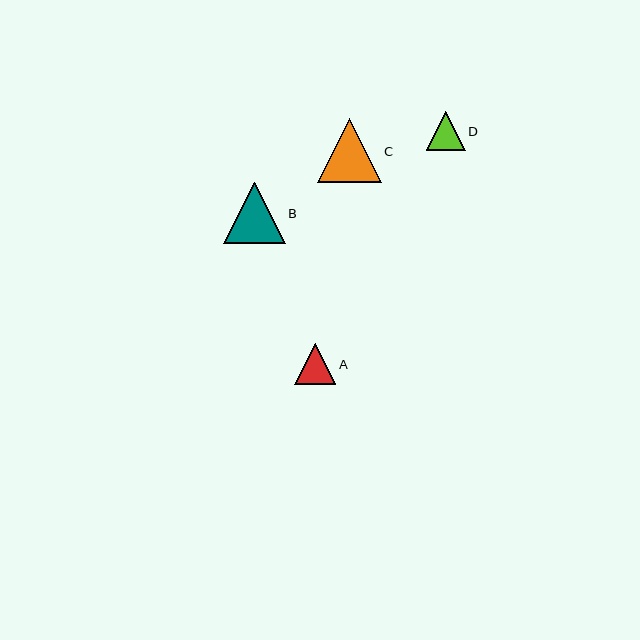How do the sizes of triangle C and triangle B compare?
Triangle C and triangle B are approximately the same size.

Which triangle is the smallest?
Triangle D is the smallest with a size of approximately 39 pixels.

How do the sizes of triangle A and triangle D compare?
Triangle A and triangle D are approximately the same size.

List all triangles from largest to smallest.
From largest to smallest: C, B, A, D.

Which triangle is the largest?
Triangle C is the largest with a size of approximately 64 pixels.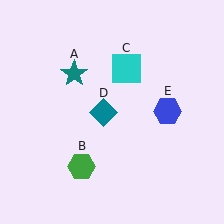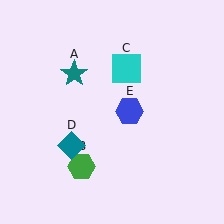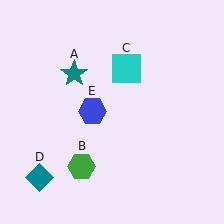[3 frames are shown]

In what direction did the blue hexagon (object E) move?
The blue hexagon (object E) moved left.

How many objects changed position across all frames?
2 objects changed position: teal diamond (object D), blue hexagon (object E).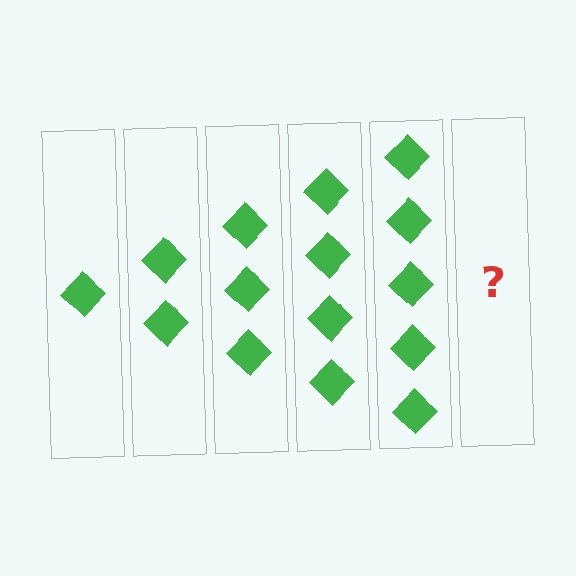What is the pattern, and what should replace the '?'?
The pattern is that each step adds one more diamond. The '?' should be 6 diamonds.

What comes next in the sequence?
The next element should be 6 diamonds.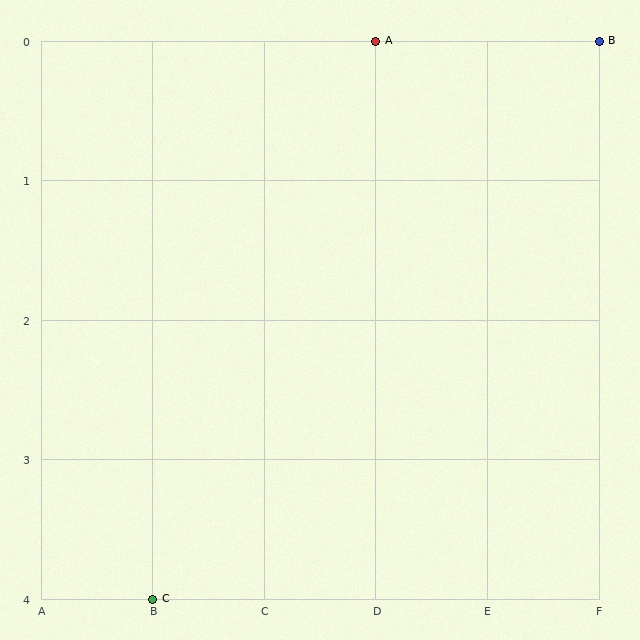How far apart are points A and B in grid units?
Points A and B are 2 columns apart.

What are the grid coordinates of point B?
Point B is at grid coordinates (F, 0).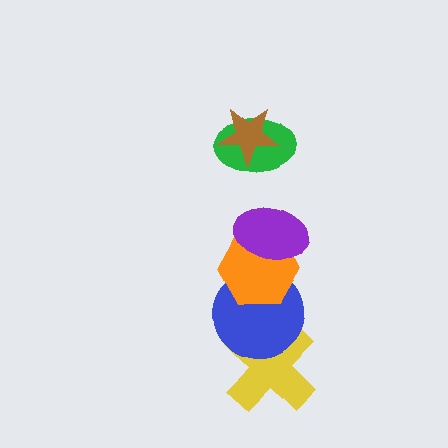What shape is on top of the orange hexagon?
The purple ellipse is on top of the orange hexagon.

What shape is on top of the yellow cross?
The blue circle is on top of the yellow cross.